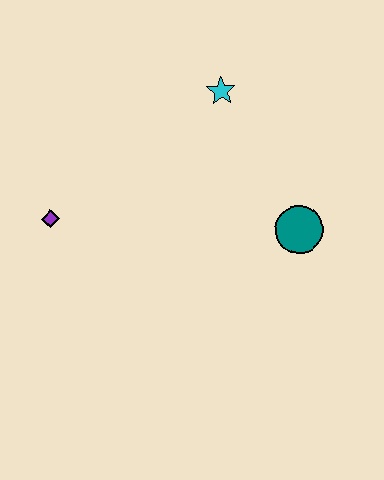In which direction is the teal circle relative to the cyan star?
The teal circle is below the cyan star.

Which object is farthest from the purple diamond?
The teal circle is farthest from the purple diamond.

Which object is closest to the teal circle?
The cyan star is closest to the teal circle.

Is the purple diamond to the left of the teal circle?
Yes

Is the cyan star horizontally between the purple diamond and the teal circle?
Yes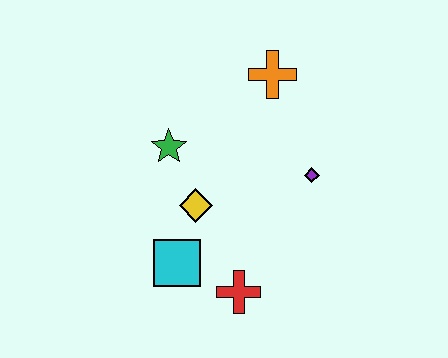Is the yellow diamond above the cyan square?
Yes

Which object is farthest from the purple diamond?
The cyan square is farthest from the purple diamond.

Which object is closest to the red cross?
The cyan square is closest to the red cross.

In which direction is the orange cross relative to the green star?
The orange cross is to the right of the green star.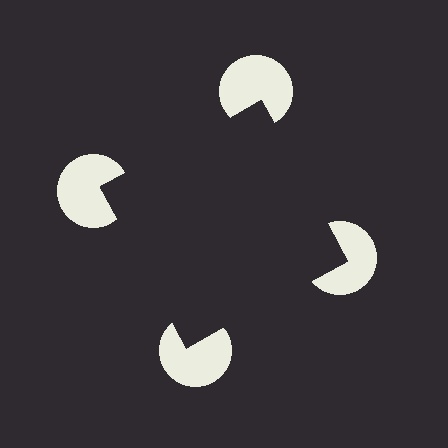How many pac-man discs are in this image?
There are 4 — one at each vertex of the illusory square.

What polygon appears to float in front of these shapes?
An illusory square — its edges are inferred from the aligned wedge cuts in the pac-man discs, not physically drawn.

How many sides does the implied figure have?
4 sides.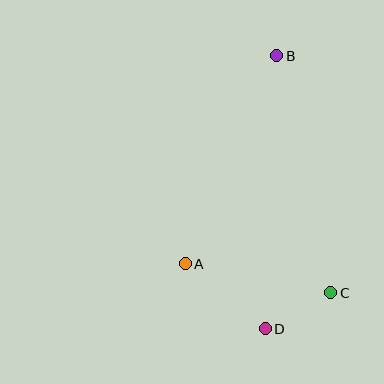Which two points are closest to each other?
Points C and D are closest to each other.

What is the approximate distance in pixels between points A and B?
The distance between A and B is approximately 228 pixels.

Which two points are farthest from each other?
Points B and D are farthest from each other.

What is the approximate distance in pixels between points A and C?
The distance between A and C is approximately 148 pixels.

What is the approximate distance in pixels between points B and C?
The distance between B and C is approximately 243 pixels.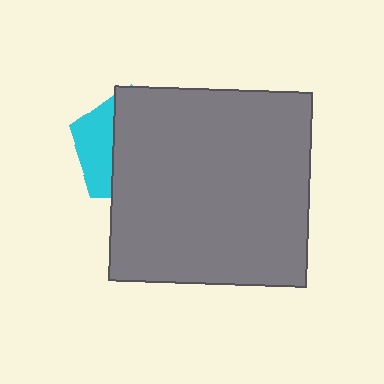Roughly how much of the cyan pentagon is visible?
A small part of it is visible (roughly 32%).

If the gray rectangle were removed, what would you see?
You would see the complete cyan pentagon.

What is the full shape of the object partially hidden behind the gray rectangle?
The partially hidden object is a cyan pentagon.